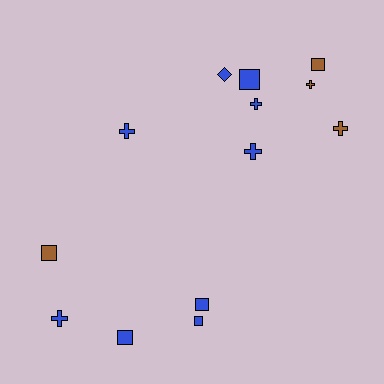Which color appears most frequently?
Blue, with 9 objects.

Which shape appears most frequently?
Cross, with 6 objects.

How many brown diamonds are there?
There are no brown diamonds.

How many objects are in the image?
There are 13 objects.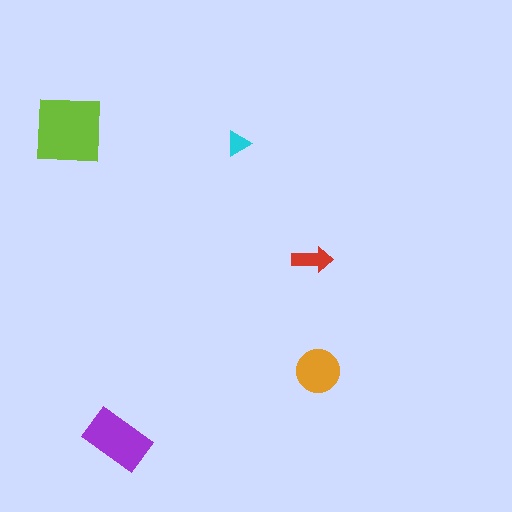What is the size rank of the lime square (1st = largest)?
1st.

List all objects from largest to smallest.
The lime square, the purple rectangle, the orange circle, the red arrow, the cyan triangle.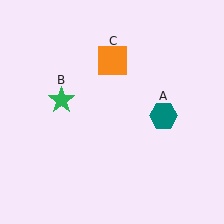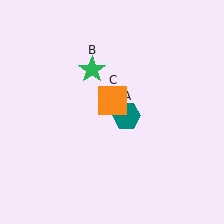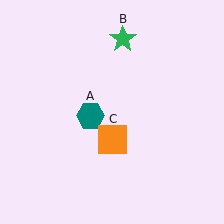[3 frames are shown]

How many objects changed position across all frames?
3 objects changed position: teal hexagon (object A), green star (object B), orange square (object C).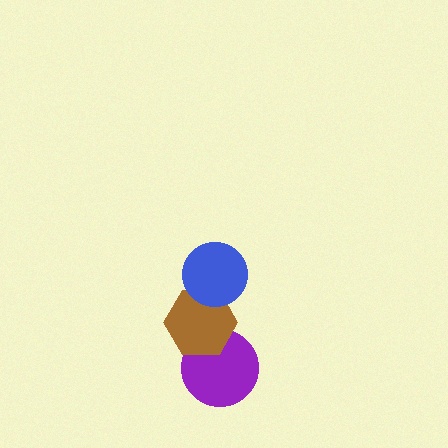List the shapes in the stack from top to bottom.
From top to bottom: the blue circle, the brown hexagon, the purple circle.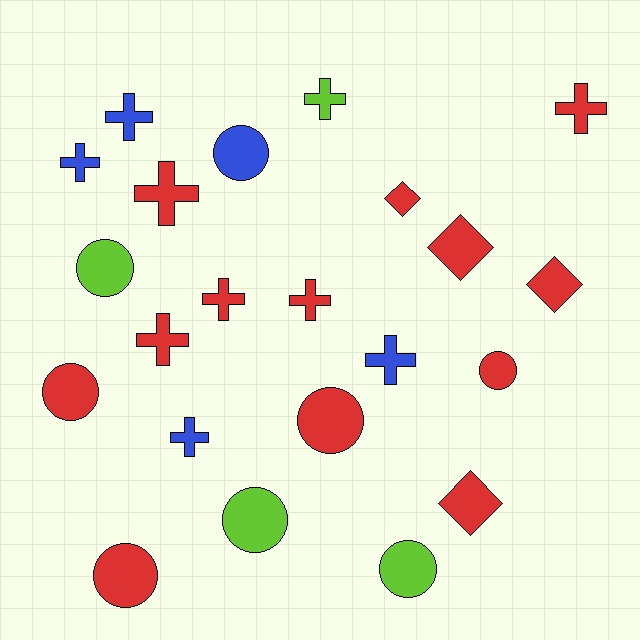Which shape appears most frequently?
Cross, with 10 objects.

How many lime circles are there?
There are 3 lime circles.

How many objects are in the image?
There are 22 objects.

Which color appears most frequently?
Red, with 13 objects.